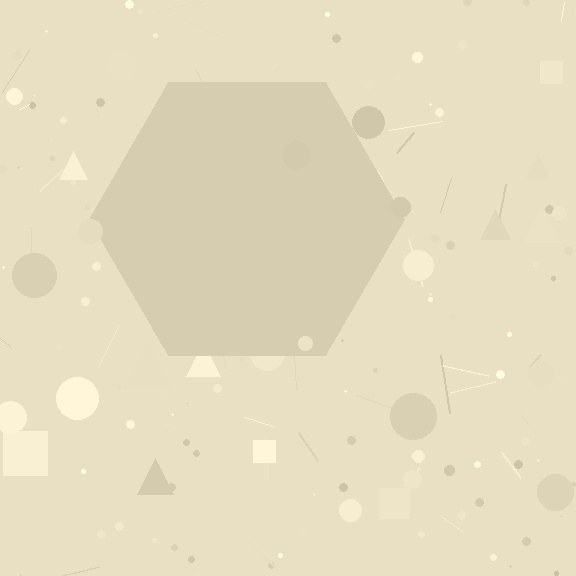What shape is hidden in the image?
A hexagon is hidden in the image.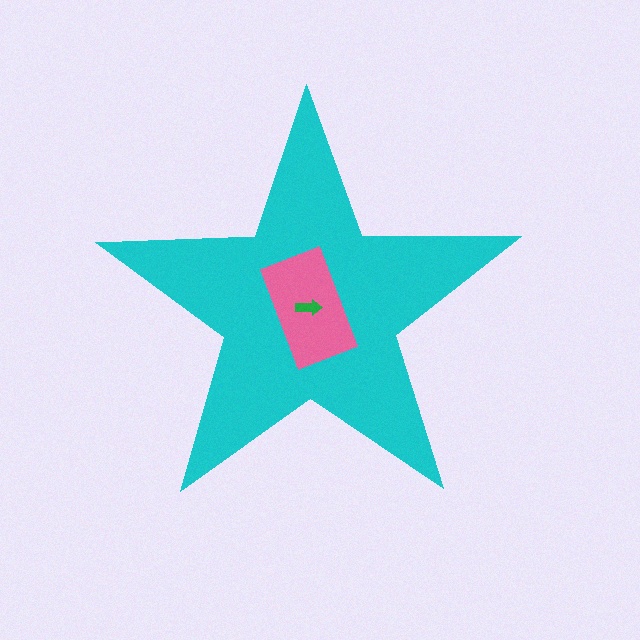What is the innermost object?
The green arrow.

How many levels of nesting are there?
3.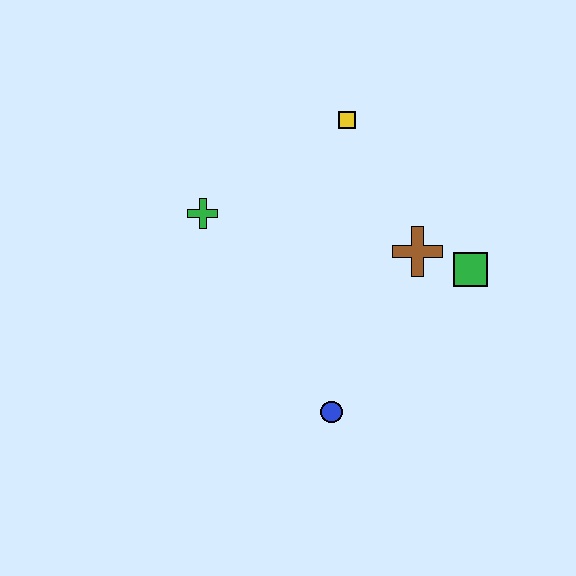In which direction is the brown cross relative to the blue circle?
The brown cross is above the blue circle.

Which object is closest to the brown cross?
The green square is closest to the brown cross.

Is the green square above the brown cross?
No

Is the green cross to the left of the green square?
Yes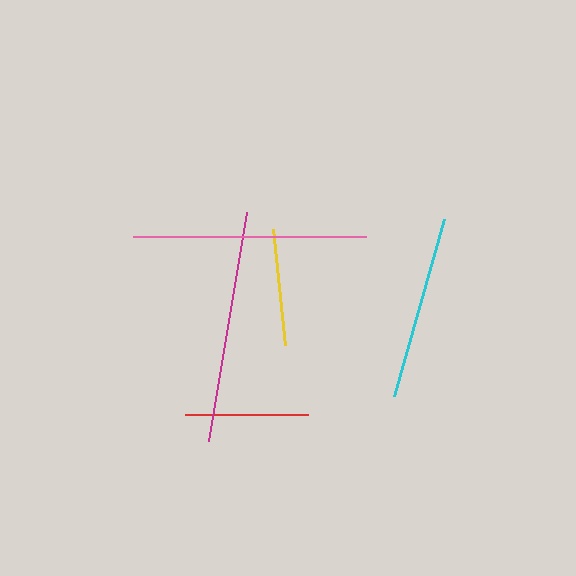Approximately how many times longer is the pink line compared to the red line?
The pink line is approximately 1.9 times the length of the red line.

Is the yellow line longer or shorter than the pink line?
The pink line is longer than the yellow line.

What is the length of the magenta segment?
The magenta segment is approximately 232 pixels long.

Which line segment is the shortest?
The yellow line is the shortest at approximately 116 pixels.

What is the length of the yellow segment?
The yellow segment is approximately 116 pixels long.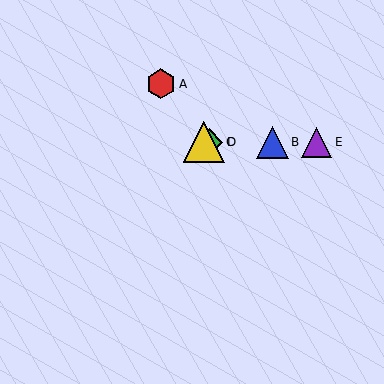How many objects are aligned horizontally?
4 objects (B, C, D, E) are aligned horizontally.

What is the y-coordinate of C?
Object C is at y≈142.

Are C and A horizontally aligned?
No, C is at y≈142 and A is at y≈84.